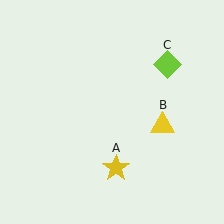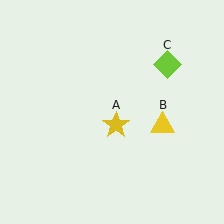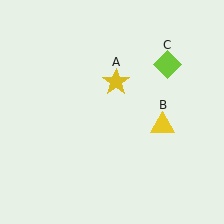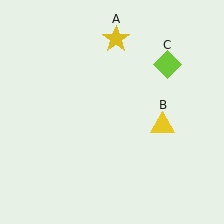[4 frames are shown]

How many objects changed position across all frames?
1 object changed position: yellow star (object A).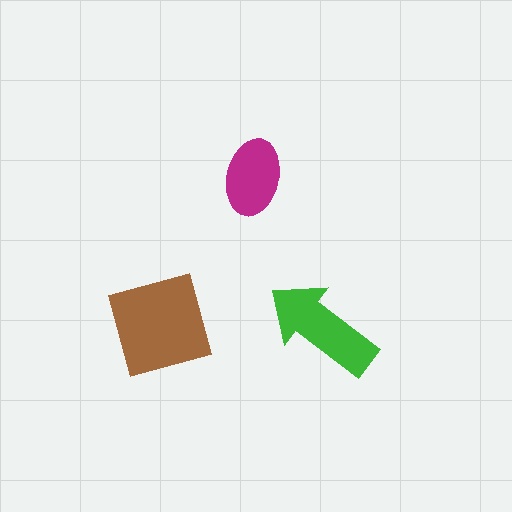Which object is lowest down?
The green arrow is bottommost.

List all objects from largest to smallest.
The brown square, the green arrow, the magenta ellipse.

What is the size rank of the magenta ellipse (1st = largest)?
3rd.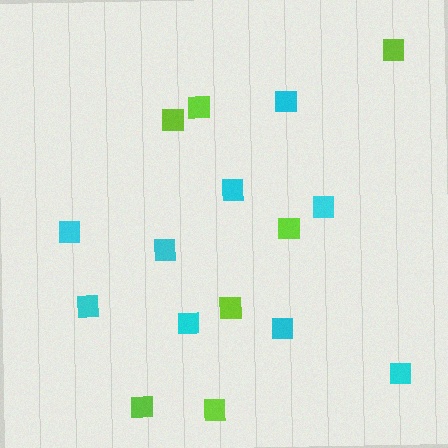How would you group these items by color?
There are 2 groups: one group of lime squares (7) and one group of cyan squares (9).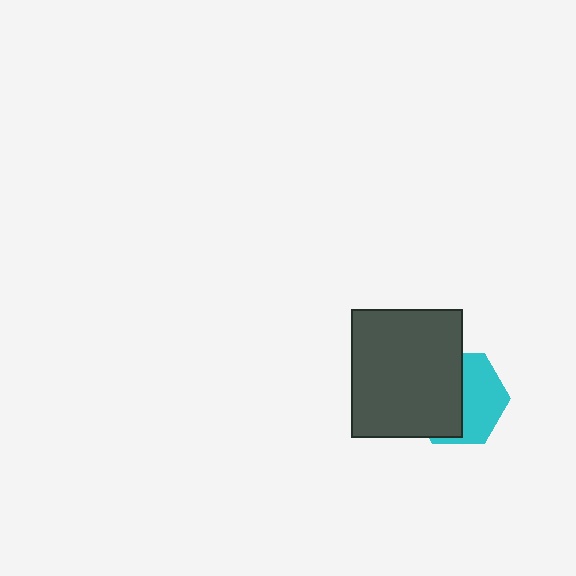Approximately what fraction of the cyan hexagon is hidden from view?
Roughly 54% of the cyan hexagon is hidden behind the dark gray rectangle.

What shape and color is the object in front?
The object in front is a dark gray rectangle.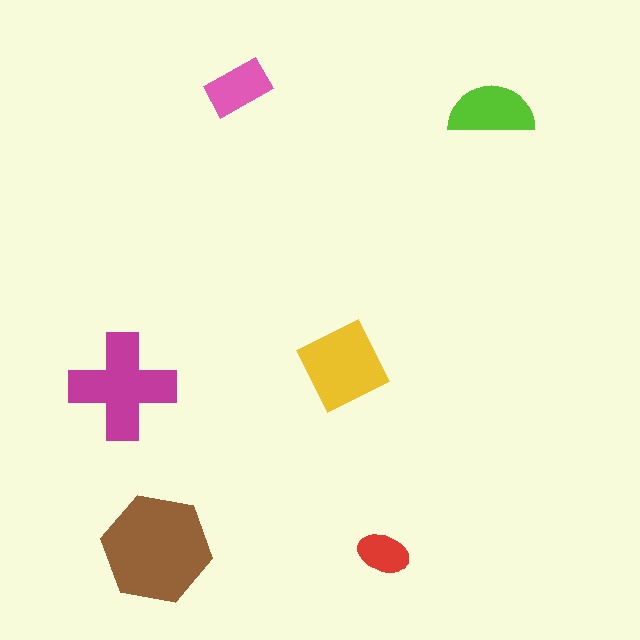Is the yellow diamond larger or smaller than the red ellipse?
Larger.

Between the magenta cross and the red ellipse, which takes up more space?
The magenta cross.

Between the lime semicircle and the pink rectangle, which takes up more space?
The lime semicircle.